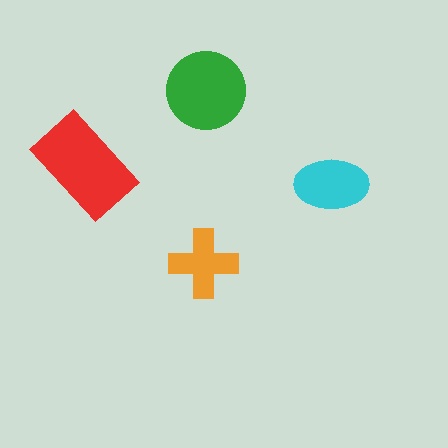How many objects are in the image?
There are 4 objects in the image.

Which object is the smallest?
The orange cross.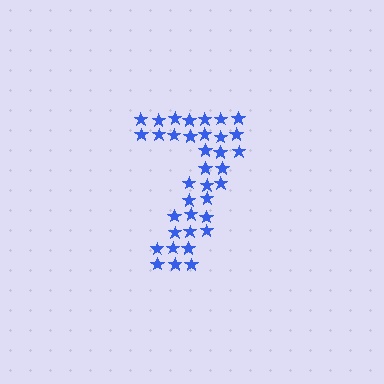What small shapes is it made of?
It is made of small stars.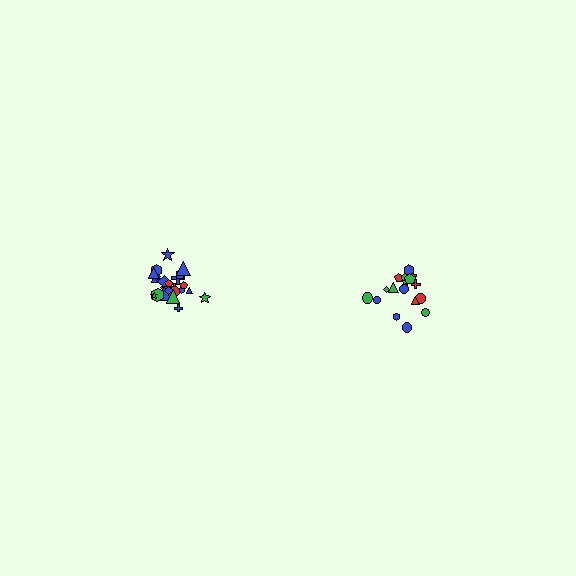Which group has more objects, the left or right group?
The left group.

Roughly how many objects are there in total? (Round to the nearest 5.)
Roughly 45 objects in total.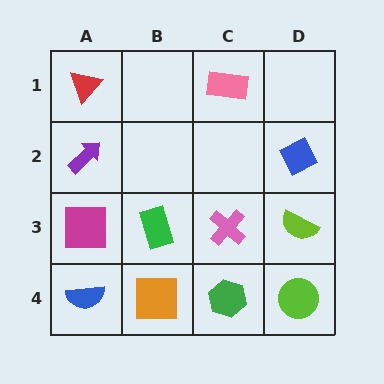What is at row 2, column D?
A blue diamond.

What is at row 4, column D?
A lime circle.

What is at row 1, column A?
A red triangle.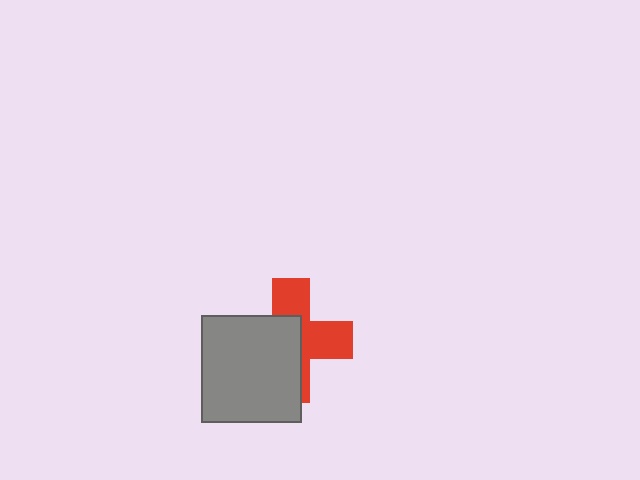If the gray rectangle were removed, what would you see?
You would see the complete red cross.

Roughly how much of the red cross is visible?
About half of it is visible (roughly 47%).